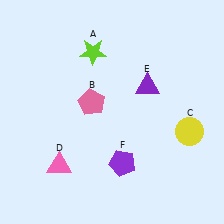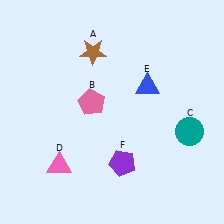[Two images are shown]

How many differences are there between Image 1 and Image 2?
There are 3 differences between the two images.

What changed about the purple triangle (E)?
In Image 1, E is purple. In Image 2, it changed to blue.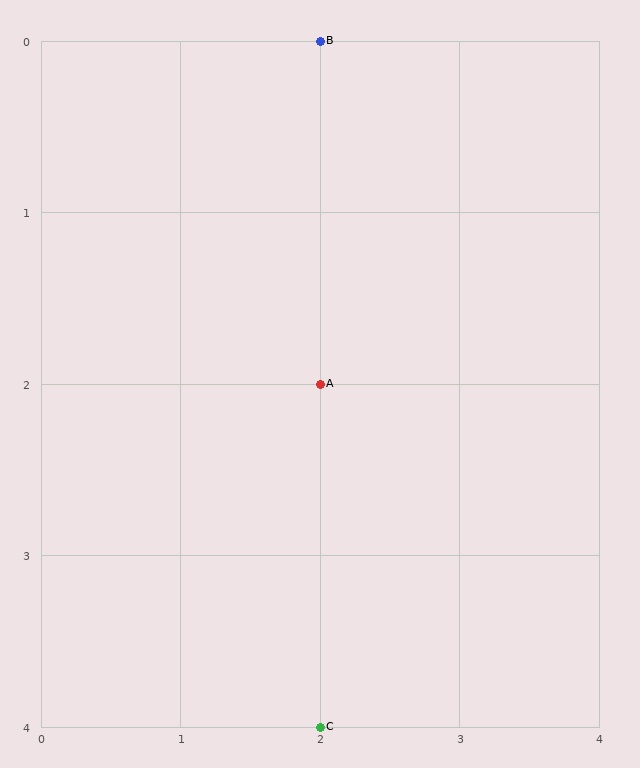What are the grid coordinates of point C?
Point C is at grid coordinates (2, 4).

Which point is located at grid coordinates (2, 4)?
Point C is at (2, 4).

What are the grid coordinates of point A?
Point A is at grid coordinates (2, 2).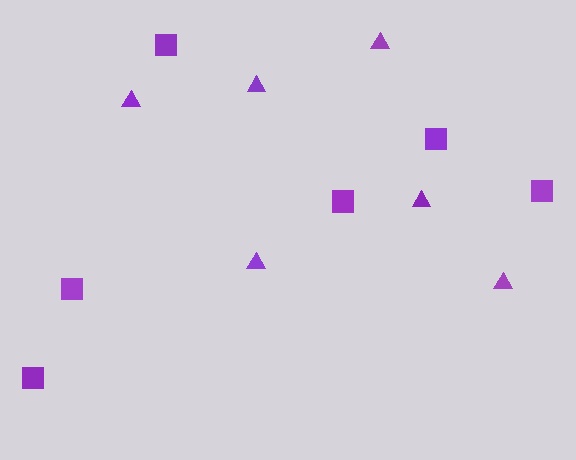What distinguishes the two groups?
There are 2 groups: one group of triangles (6) and one group of squares (6).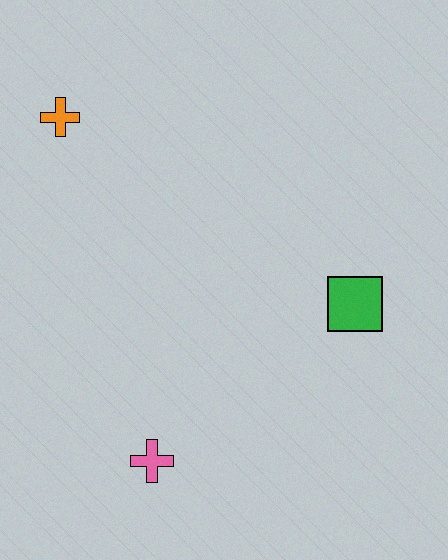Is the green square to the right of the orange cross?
Yes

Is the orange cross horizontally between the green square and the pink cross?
No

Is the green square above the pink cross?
Yes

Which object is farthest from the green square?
The orange cross is farthest from the green square.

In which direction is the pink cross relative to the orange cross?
The pink cross is below the orange cross.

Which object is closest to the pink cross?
The green square is closest to the pink cross.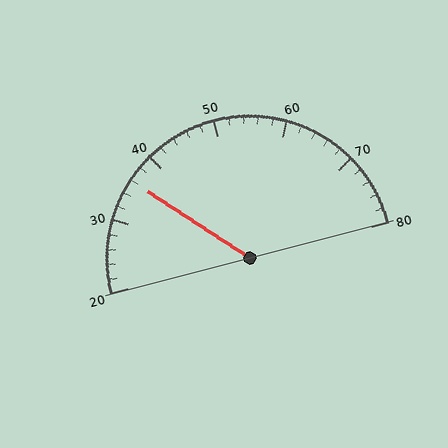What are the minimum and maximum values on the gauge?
The gauge ranges from 20 to 80.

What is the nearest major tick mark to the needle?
The nearest major tick mark is 40.